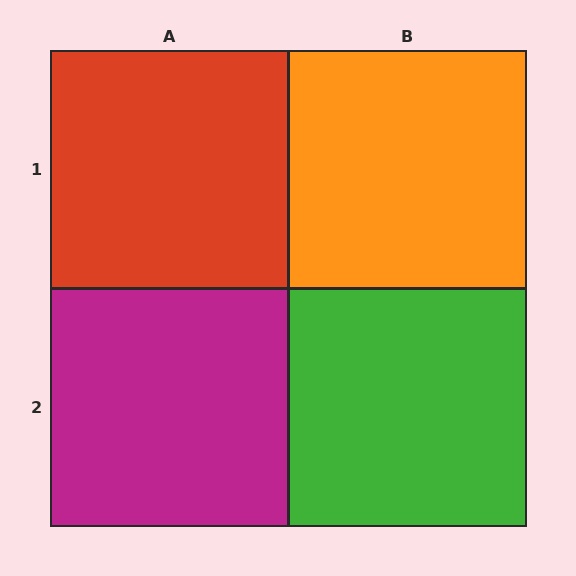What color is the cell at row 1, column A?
Red.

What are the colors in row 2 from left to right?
Magenta, green.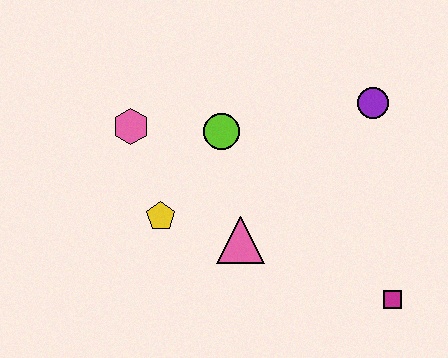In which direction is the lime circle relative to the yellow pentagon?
The lime circle is above the yellow pentagon.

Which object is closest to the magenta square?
The pink triangle is closest to the magenta square.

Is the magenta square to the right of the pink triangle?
Yes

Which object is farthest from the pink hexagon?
The magenta square is farthest from the pink hexagon.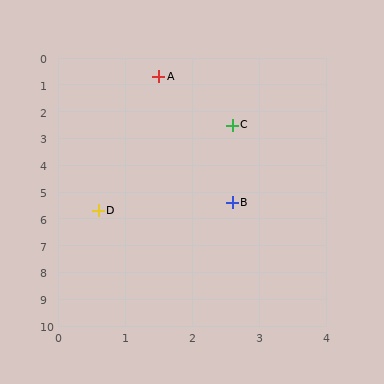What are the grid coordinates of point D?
Point D is at approximately (0.6, 5.7).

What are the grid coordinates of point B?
Point B is at approximately (2.6, 5.4).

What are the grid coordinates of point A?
Point A is at approximately (1.5, 0.7).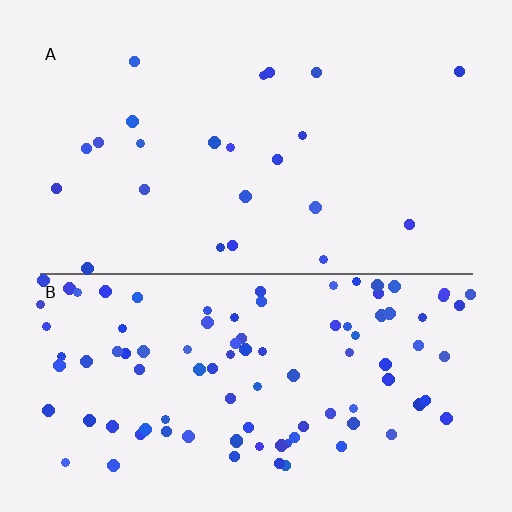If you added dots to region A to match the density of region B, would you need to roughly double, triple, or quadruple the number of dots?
Approximately quadruple.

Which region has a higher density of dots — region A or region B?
B (the bottom).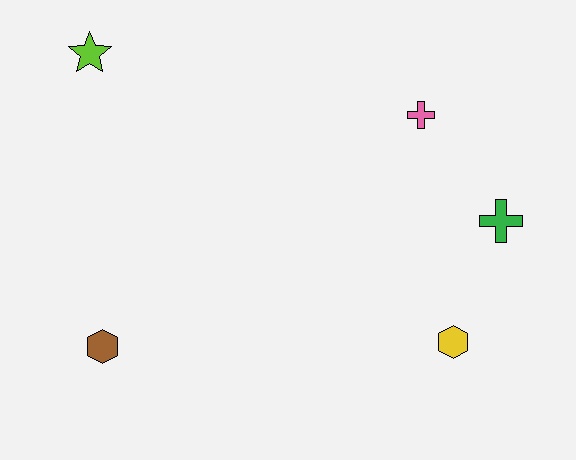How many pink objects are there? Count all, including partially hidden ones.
There is 1 pink object.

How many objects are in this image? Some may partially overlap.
There are 5 objects.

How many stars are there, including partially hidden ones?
There is 1 star.